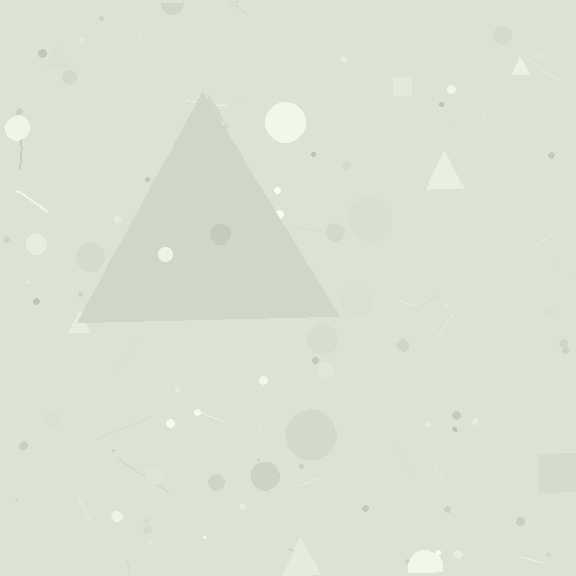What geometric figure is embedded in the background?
A triangle is embedded in the background.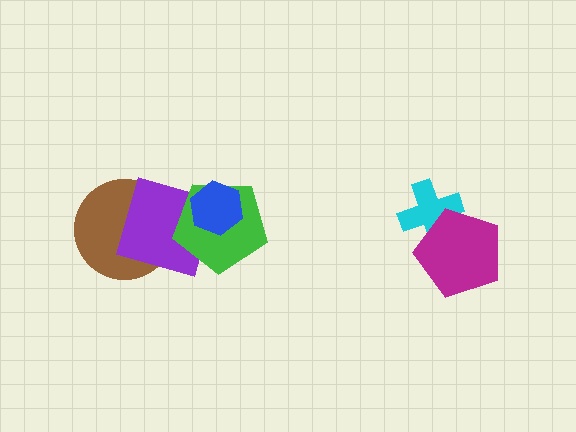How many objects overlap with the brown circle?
1 object overlaps with the brown circle.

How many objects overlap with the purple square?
3 objects overlap with the purple square.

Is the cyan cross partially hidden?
Yes, it is partially covered by another shape.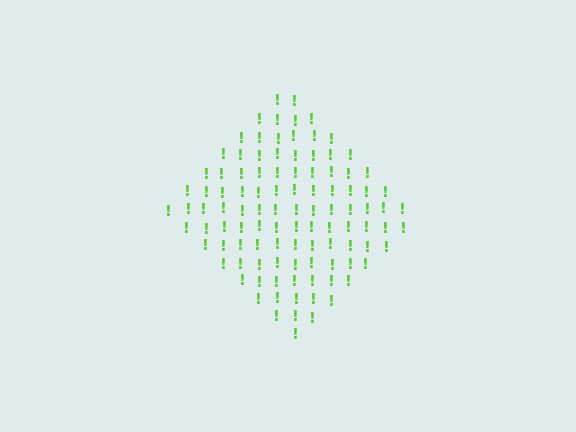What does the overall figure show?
The overall figure shows a diamond.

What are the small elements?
The small elements are exclamation marks.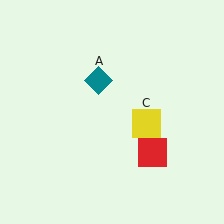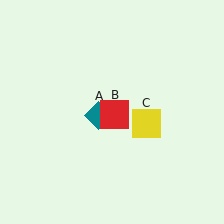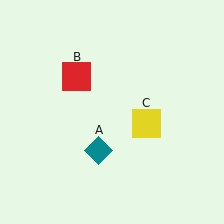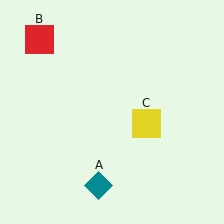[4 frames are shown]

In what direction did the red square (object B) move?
The red square (object B) moved up and to the left.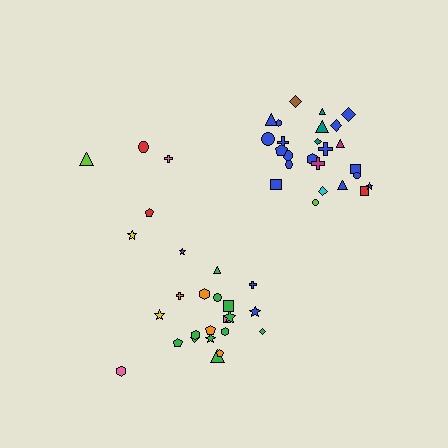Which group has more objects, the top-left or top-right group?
The top-right group.